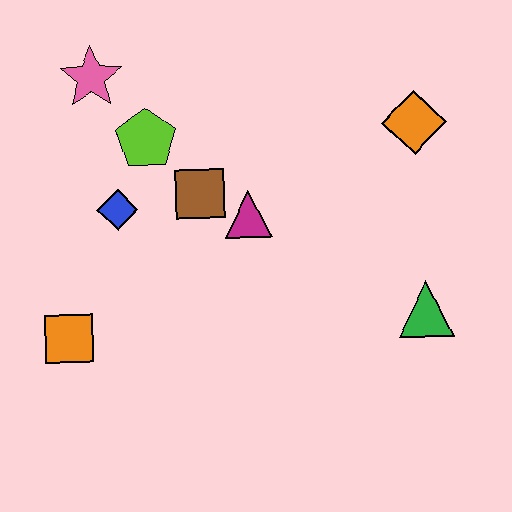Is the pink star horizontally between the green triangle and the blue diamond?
No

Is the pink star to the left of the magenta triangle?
Yes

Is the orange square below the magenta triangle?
Yes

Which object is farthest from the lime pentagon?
The green triangle is farthest from the lime pentagon.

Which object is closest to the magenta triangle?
The brown square is closest to the magenta triangle.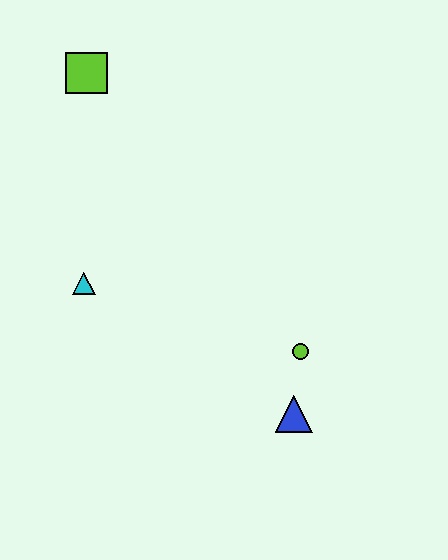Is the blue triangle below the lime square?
Yes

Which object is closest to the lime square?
The cyan triangle is closest to the lime square.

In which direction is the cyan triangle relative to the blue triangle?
The cyan triangle is to the left of the blue triangle.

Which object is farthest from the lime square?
The blue triangle is farthest from the lime square.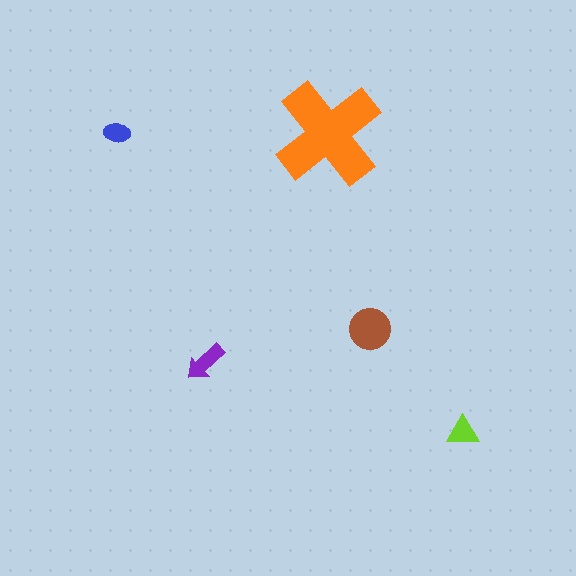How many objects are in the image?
There are 5 objects in the image.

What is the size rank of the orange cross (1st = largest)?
1st.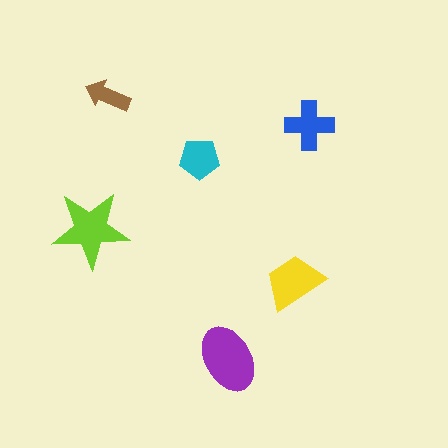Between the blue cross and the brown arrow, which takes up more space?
The blue cross.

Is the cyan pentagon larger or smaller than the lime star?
Smaller.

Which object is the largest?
The purple ellipse.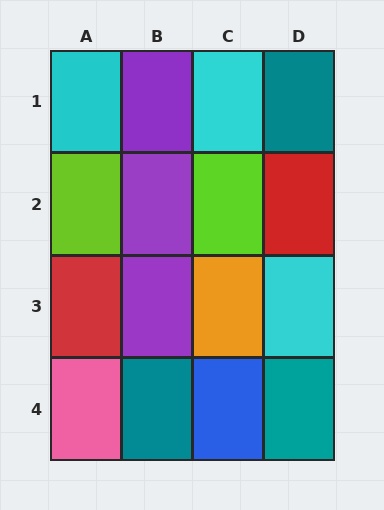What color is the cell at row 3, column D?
Cyan.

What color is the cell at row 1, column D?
Teal.